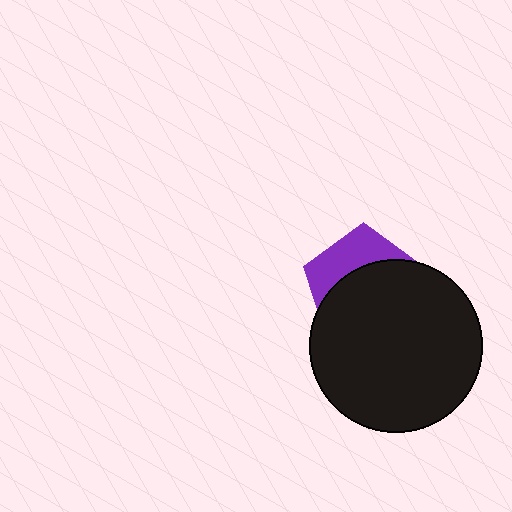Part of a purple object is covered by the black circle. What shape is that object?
It is a pentagon.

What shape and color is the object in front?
The object in front is a black circle.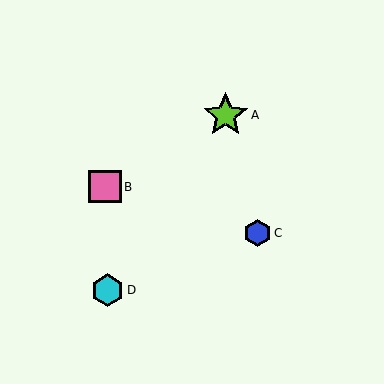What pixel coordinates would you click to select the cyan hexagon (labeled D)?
Click at (108, 290) to select the cyan hexagon D.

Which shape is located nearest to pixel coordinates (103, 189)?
The pink square (labeled B) at (105, 187) is nearest to that location.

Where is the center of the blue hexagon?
The center of the blue hexagon is at (257, 233).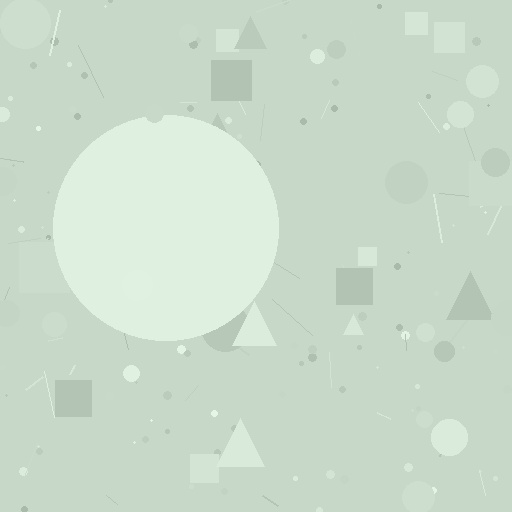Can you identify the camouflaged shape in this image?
The camouflaged shape is a circle.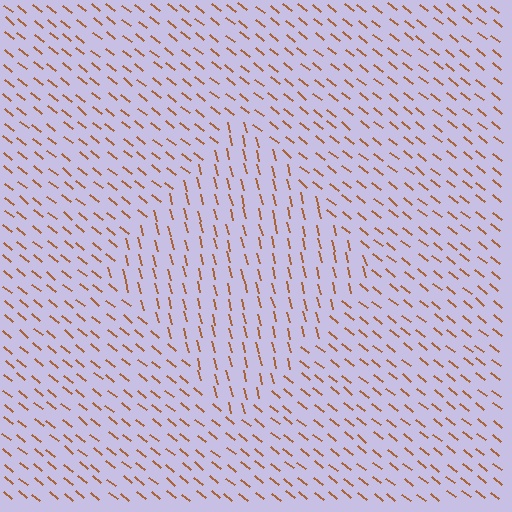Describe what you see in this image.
The image is filled with small brown line segments. A diamond region in the image has lines oriented differently from the surrounding lines, creating a visible texture boundary.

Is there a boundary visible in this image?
Yes, there is a texture boundary formed by a change in line orientation.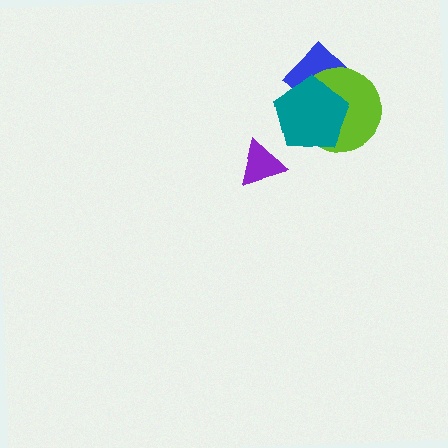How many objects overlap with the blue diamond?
2 objects overlap with the blue diamond.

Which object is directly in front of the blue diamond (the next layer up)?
The lime circle is directly in front of the blue diamond.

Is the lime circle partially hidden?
Yes, it is partially covered by another shape.